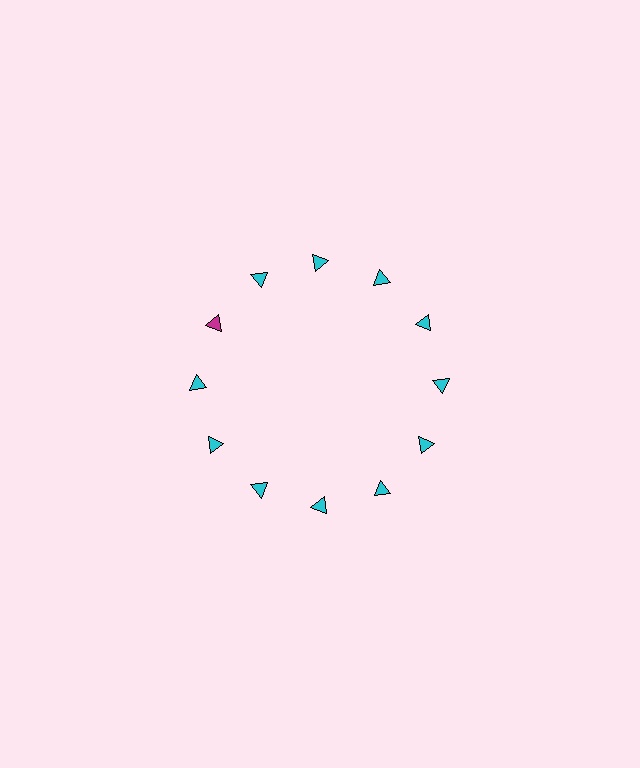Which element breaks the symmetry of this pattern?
The magenta triangle at roughly the 10 o'clock position breaks the symmetry. All other shapes are cyan triangles.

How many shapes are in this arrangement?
There are 12 shapes arranged in a ring pattern.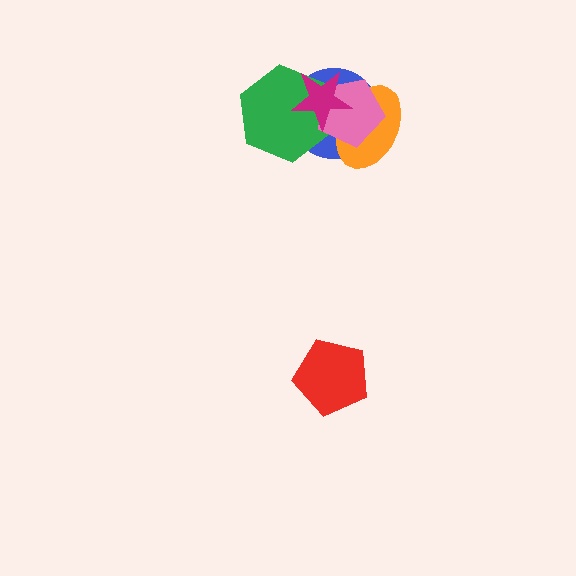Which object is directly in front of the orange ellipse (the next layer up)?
The green hexagon is directly in front of the orange ellipse.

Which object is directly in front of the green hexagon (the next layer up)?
The pink pentagon is directly in front of the green hexagon.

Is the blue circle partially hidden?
Yes, it is partially covered by another shape.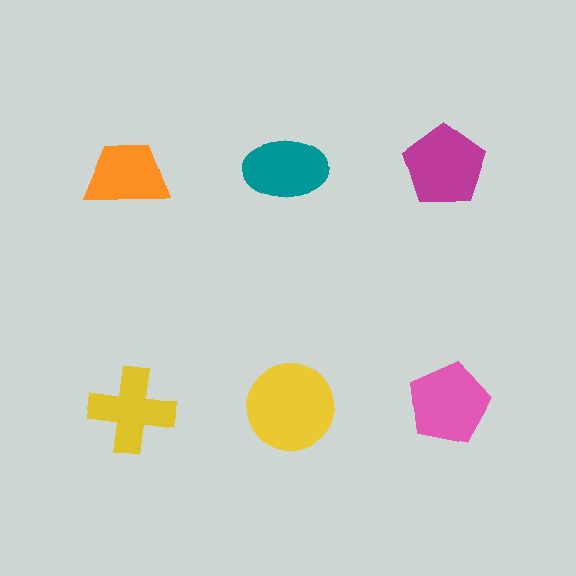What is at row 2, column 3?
A pink pentagon.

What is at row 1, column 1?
An orange trapezoid.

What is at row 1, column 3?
A magenta pentagon.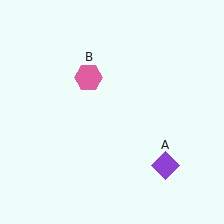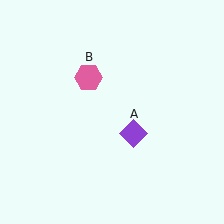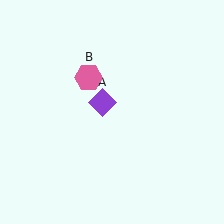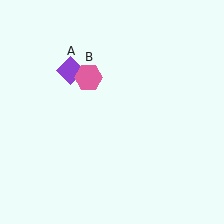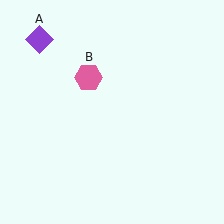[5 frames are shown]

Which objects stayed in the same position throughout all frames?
Pink hexagon (object B) remained stationary.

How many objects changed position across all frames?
1 object changed position: purple diamond (object A).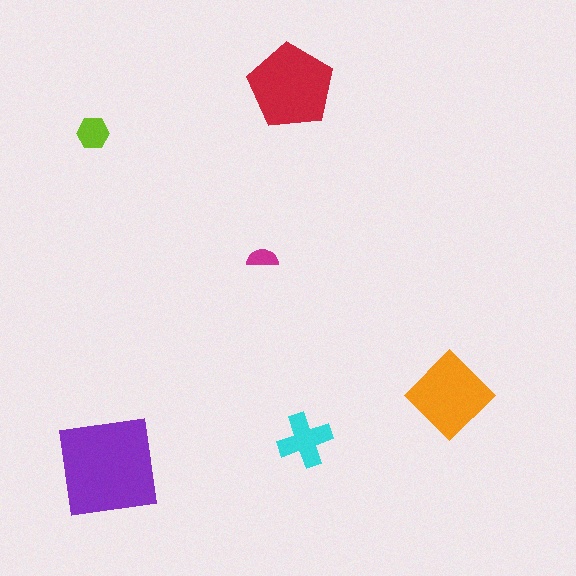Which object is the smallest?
The magenta semicircle.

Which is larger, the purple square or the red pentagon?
The purple square.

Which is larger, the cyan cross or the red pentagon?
The red pentagon.